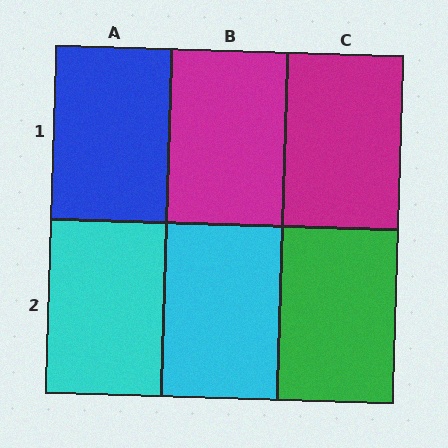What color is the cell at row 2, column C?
Green.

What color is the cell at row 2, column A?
Cyan.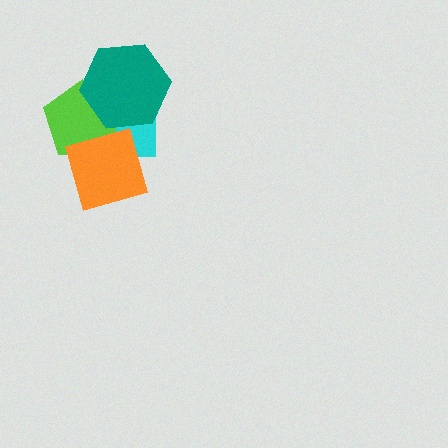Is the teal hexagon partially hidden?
No, no other shape covers it.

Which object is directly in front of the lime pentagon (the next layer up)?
The orange diamond is directly in front of the lime pentagon.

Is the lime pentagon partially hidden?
Yes, it is partially covered by another shape.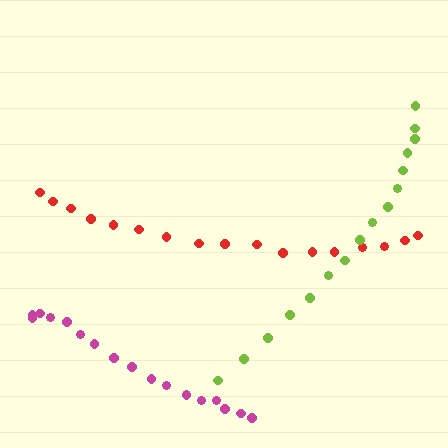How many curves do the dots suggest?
There are 3 distinct paths.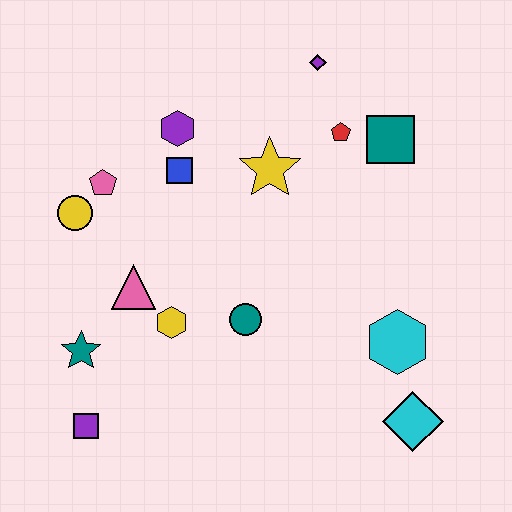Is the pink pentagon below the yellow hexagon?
No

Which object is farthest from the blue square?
The cyan diamond is farthest from the blue square.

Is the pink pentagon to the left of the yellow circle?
No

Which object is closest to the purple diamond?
The red pentagon is closest to the purple diamond.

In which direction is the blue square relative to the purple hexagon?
The blue square is below the purple hexagon.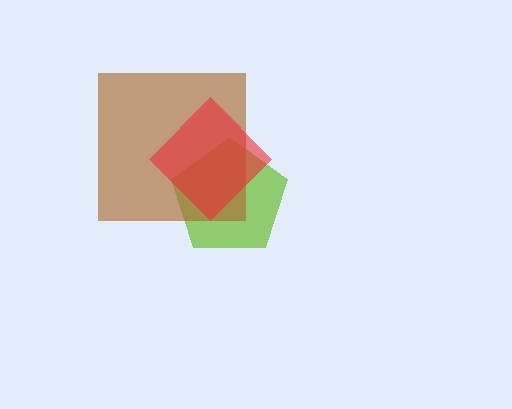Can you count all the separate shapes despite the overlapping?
Yes, there are 3 separate shapes.